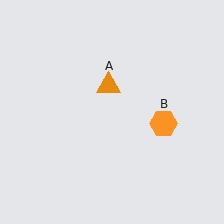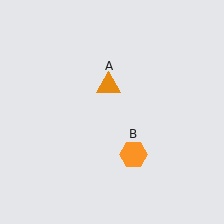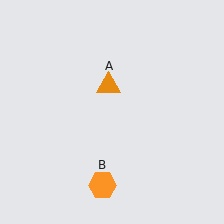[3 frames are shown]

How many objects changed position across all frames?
1 object changed position: orange hexagon (object B).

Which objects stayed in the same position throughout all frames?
Orange triangle (object A) remained stationary.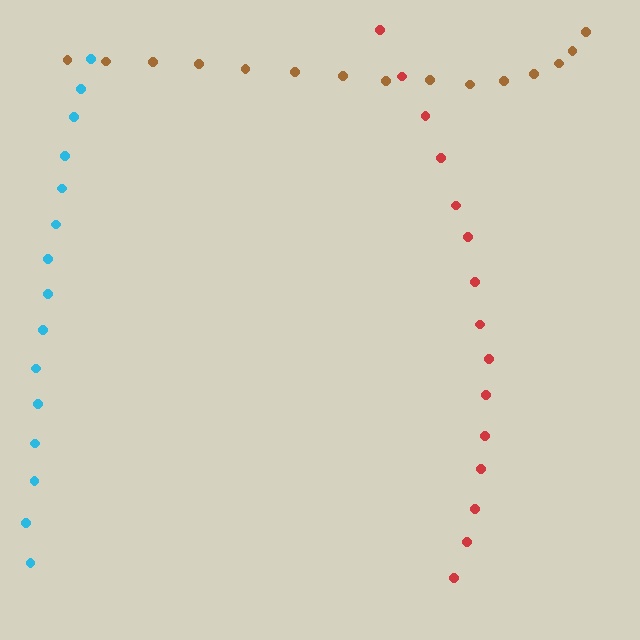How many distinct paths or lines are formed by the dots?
There are 3 distinct paths.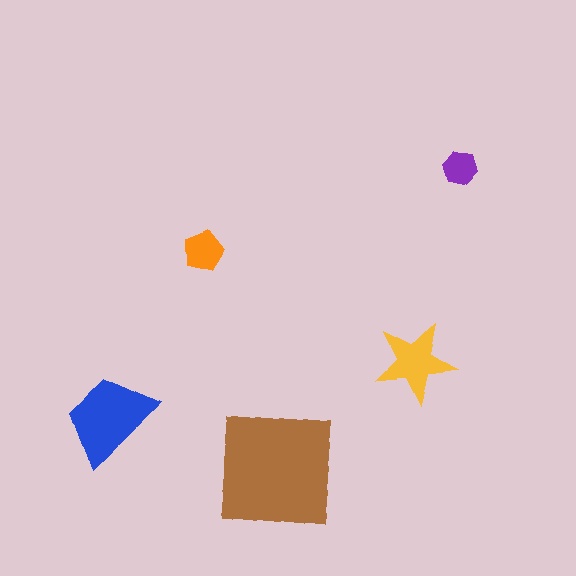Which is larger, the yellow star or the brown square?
The brown square.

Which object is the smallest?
The purple hexagon.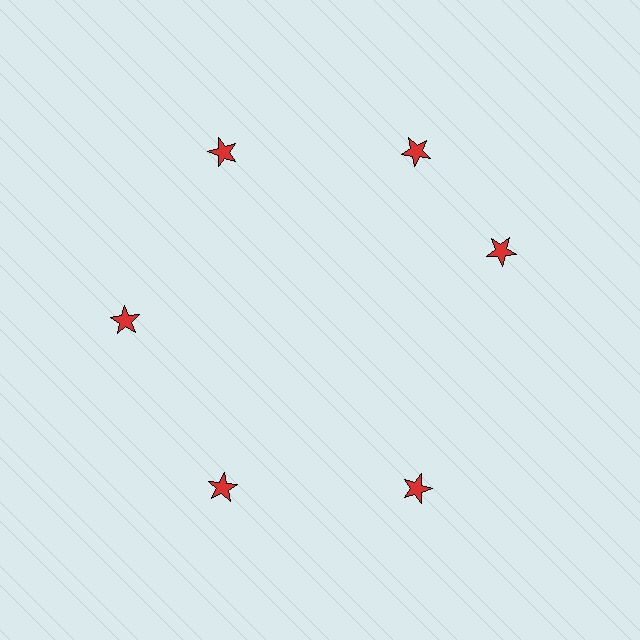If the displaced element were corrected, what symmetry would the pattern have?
It would have 6-fold rotational symmetry — the pattern would map onto itself every 60 degrees.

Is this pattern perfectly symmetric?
No. The 6 red stars are arranged in a ring, but one element near the 3 o'clock position is rotated out of alignment along the ring, breaking the 6-fold rotational symmetry.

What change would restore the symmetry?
The symmetry would be restored by rotating it back into even spacing with its neighbors so that all 6 stars sit at equal angles and equal distance from the center.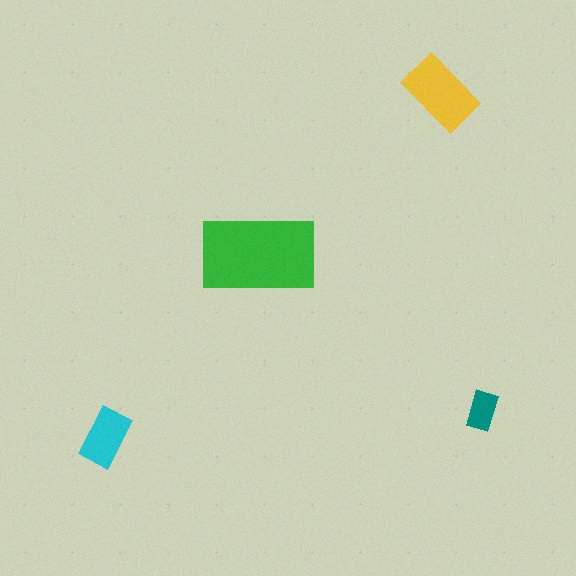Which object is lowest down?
The cyan rectangle is bottommost.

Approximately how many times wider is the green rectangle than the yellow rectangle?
About 1.5 times wider.